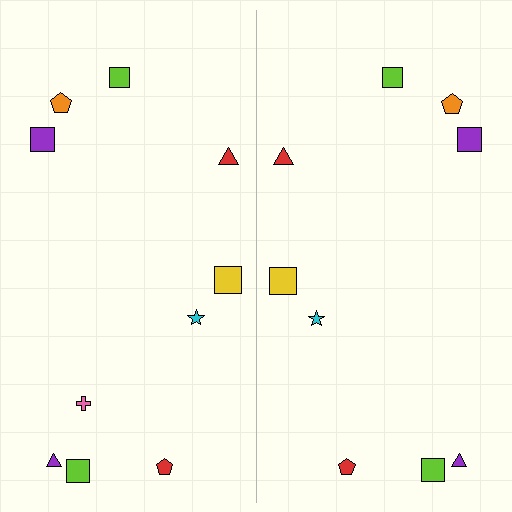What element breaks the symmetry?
A pink cross is missing from the right side.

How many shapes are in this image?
There are 19 shapes in this image.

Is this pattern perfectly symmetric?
No, the pattern is not perfectly symmetric. A pink cross is missing from the right side.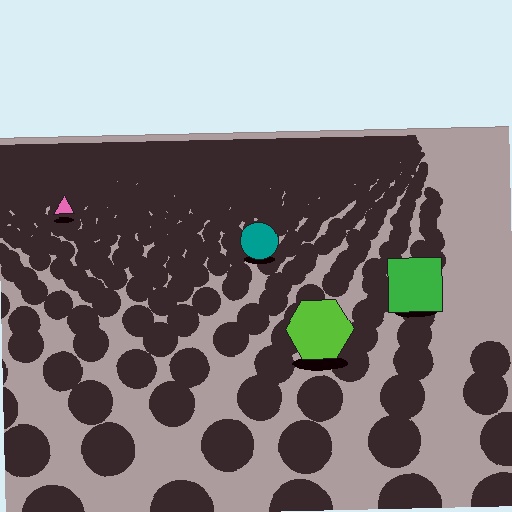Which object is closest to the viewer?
The lime hexagon is closest. The texture marks near it are larger and more spread out.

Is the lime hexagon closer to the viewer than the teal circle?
Yes. The lime hexagon is closer — you can tell from the texture gradient: the ground texture is coarser near it.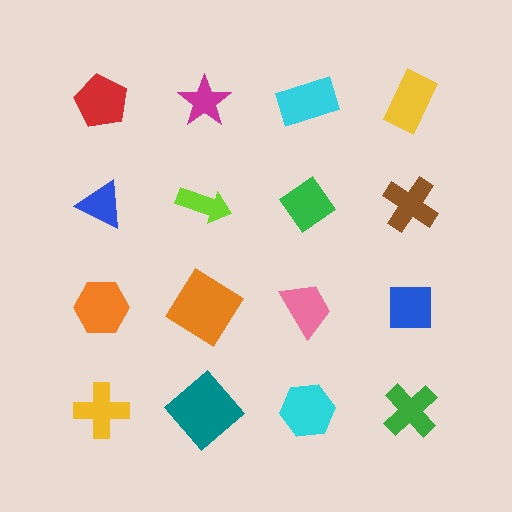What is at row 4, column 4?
A green cross.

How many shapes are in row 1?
4 shapes.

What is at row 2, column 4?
A brown cross.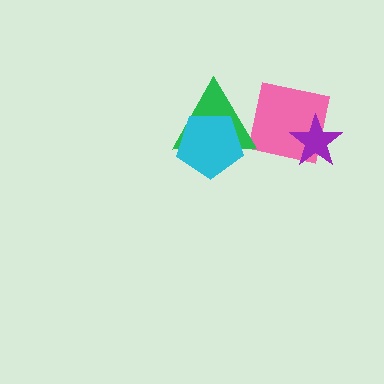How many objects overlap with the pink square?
2 objects overlap with the pink square.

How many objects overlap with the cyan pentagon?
1 object overlaps with the cyan pentagon.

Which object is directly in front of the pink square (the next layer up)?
The purple star is directly in front of the pink square.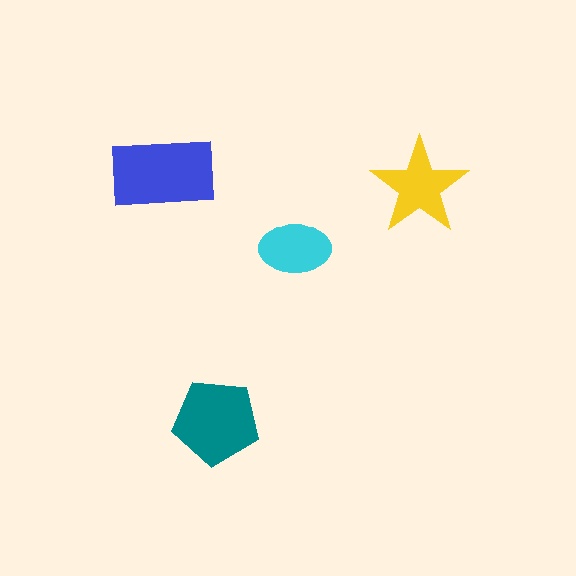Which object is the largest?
The blue rectangle.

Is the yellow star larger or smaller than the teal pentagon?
Smaller.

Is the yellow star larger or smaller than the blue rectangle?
Smaller.